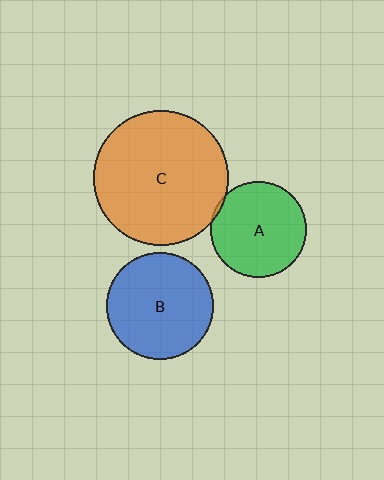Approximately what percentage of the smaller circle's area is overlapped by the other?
Approximately 5%.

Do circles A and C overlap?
Yes.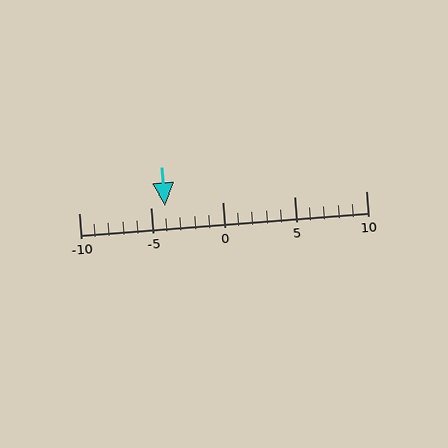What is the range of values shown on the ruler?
The ruler shows values from -10 to 10.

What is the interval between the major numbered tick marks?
The major tick marks are spaced 5 units apart.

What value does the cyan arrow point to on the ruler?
The cyan arrow points to approximately -4.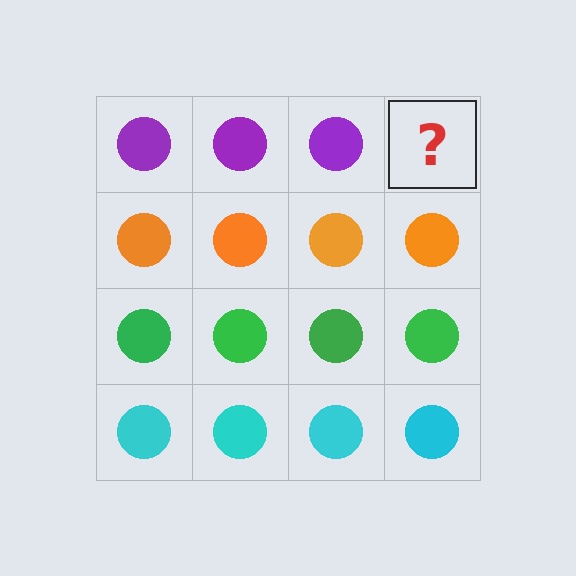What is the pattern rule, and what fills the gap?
The rule is that each row has a consistent color. The gap should be filled with a purple circle.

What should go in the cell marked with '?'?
The missing cell should contain a purple circle.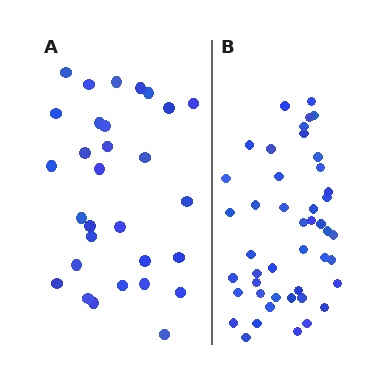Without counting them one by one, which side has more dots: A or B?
Region B (the right region) has more dots.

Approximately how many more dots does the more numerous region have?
Region B has approximately 15 more dots than region A.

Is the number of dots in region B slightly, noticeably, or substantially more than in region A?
Region B has substantially more. The ratio is roughly 1.5 to 1.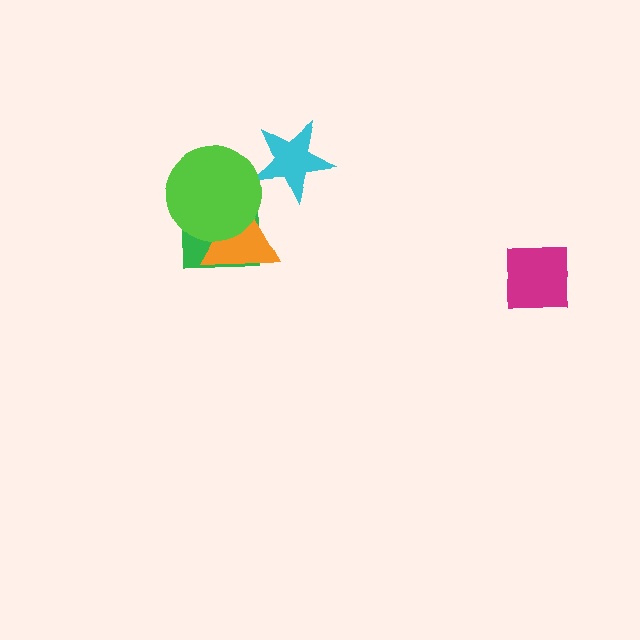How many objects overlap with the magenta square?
0 objects overlap with the magenta square.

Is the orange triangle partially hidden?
Yes, it is partially covered by another shape.